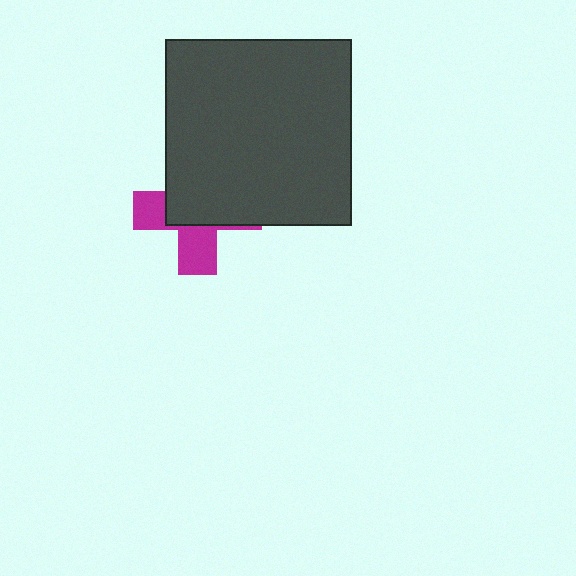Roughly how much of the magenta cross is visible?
A small part of it is visible (roughly 40%).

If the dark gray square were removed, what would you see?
You would see the complete magenta cross.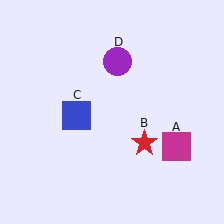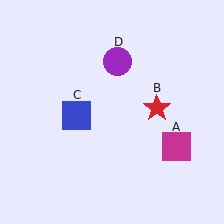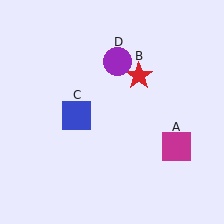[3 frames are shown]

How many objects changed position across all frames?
1 object changed position: red star (object B).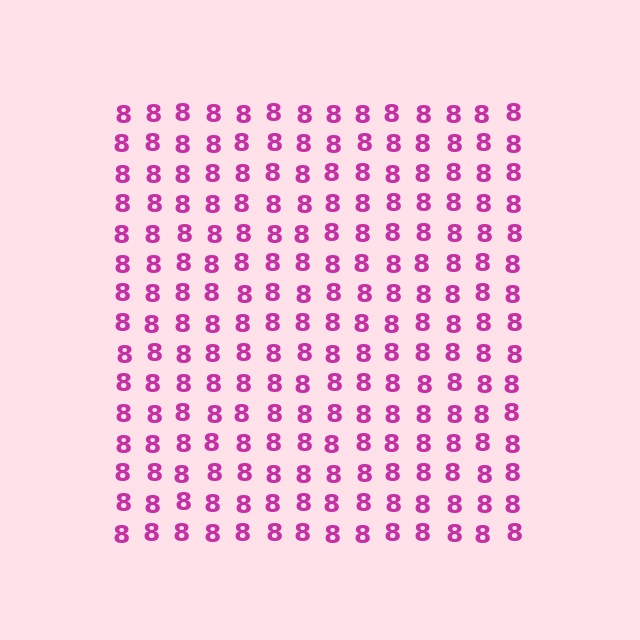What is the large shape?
The large shape is a square.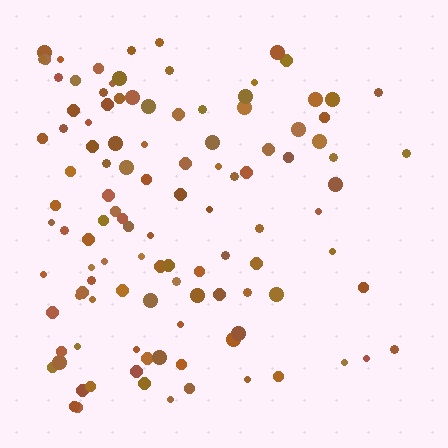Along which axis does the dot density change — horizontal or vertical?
Horizontal.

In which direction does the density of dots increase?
From right to left, with the left side densest.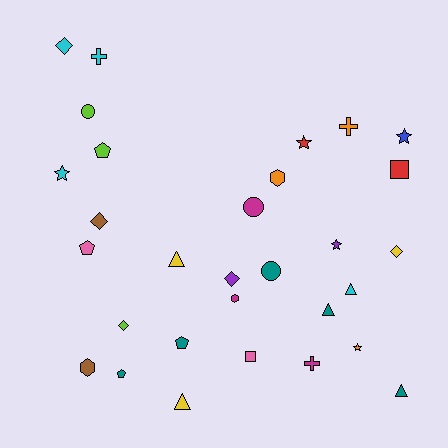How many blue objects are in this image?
There is 1 blue object.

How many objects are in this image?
There are 30 objects.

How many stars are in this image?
There are 5 stars.